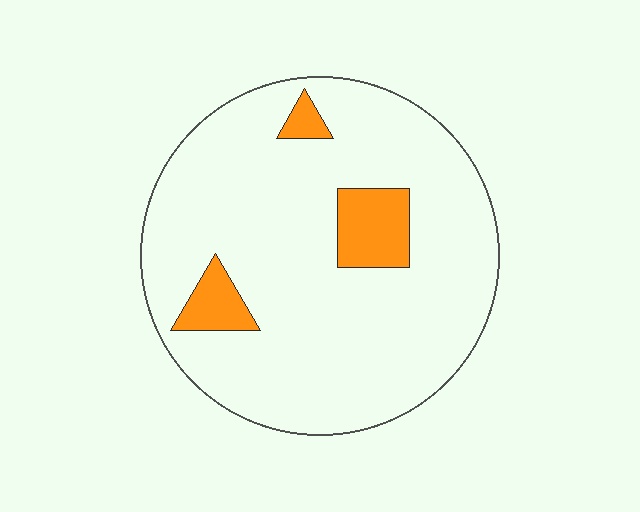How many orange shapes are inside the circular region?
3.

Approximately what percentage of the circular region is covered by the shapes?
Approximately 10%.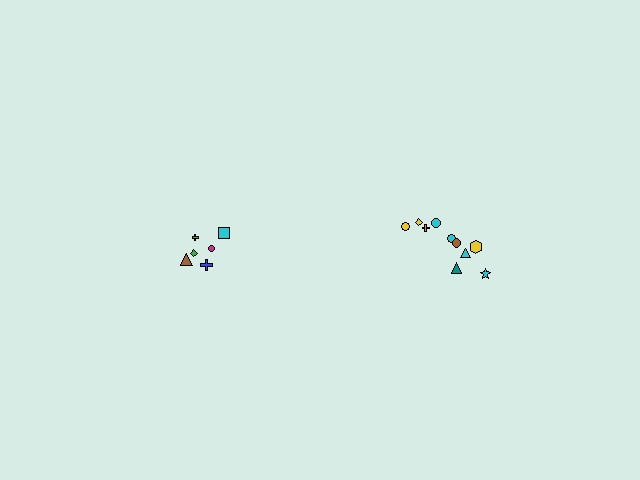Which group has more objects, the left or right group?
The right group.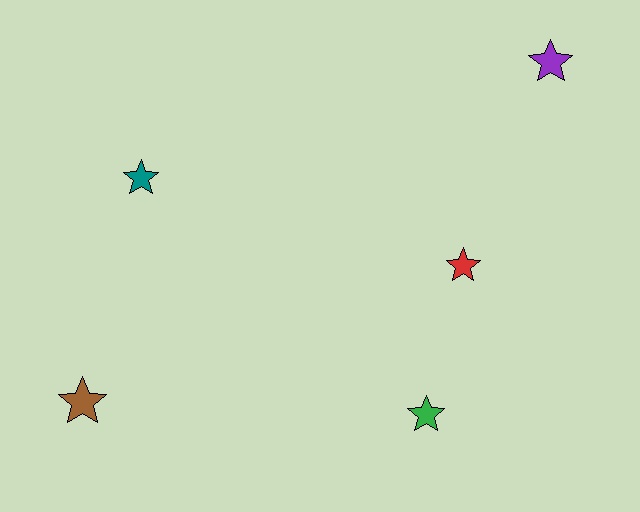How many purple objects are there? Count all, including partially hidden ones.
There is 1 purple object.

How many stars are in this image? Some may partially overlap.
There are 5 stars.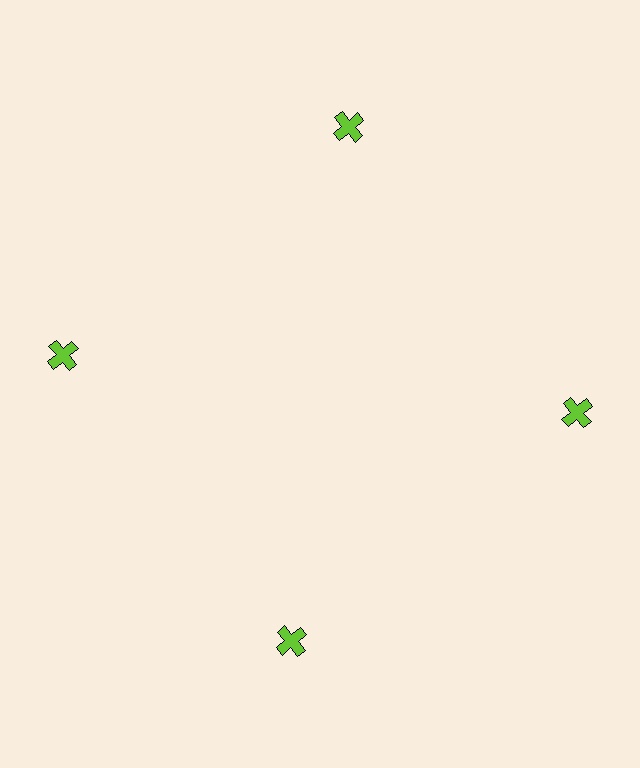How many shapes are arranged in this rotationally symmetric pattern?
There are 4 shapes, arranged in 4 groups of 1.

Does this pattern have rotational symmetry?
Yes, this pattern has 4-fold rotational symmetry. It looks the same after rotating 90 degrees around the center.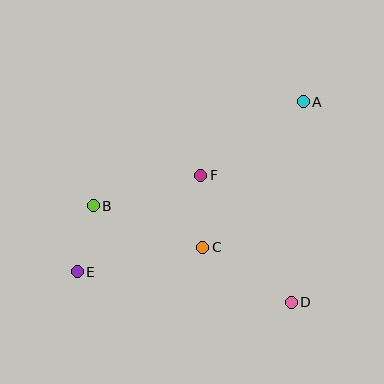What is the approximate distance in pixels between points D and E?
The distance between D and E is approximately 216 pixels.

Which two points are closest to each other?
Points B and E are closest to each other.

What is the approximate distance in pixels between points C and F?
The distance between C and F is approximately 72 pixels.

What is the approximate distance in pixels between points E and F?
The distance between E and F is approximately 157 pixels.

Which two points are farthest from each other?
Points A and E are farthest from each other.